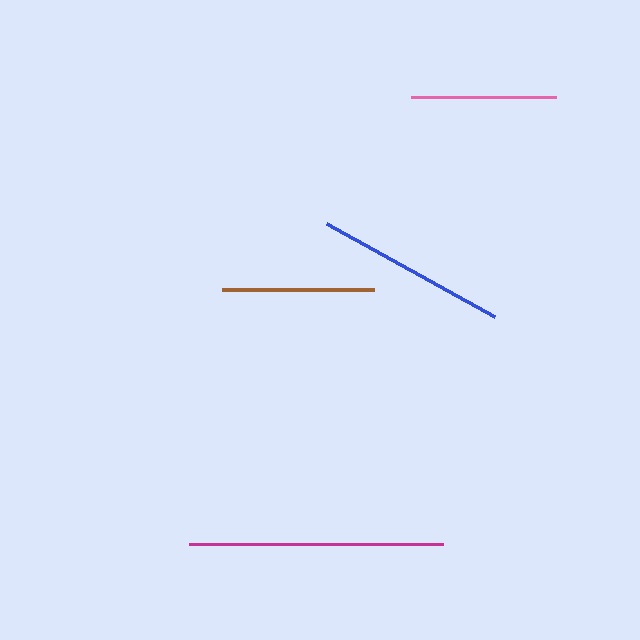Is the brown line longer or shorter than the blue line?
The blue line is longer than the brown line.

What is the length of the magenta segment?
The magenta segment is approximately 254 pixels long.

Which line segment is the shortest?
The pink line is the shortest at approximately 145 pixels.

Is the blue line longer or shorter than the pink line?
The blue line is longer than the pink line.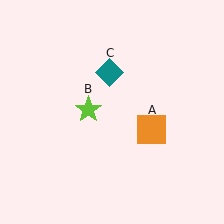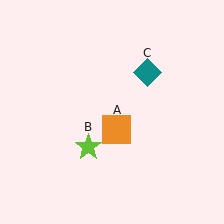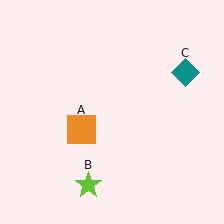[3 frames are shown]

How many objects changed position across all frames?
3 objects changed position: orange square (object A), lime star (object B), teal diamond (object C).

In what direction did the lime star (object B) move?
The lime star (object B) moved down.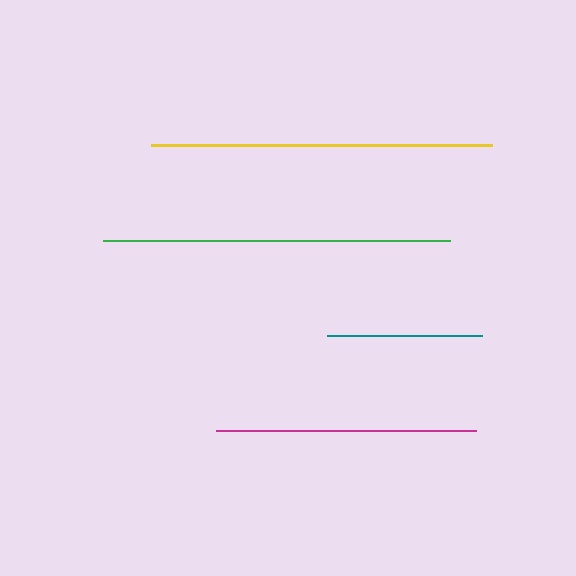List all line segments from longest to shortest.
From longest to shortest: green, yellow, magenta, teal.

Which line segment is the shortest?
The teal line is the shortest at approximately 155 pixels.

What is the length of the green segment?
The green segment is approximately 347 pixels long.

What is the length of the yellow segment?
The yellow segment is approximately 341 pixels long.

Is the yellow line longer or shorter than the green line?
The green line is longer than the yellow line.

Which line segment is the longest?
The green line is the longest at approximately 347 pixels.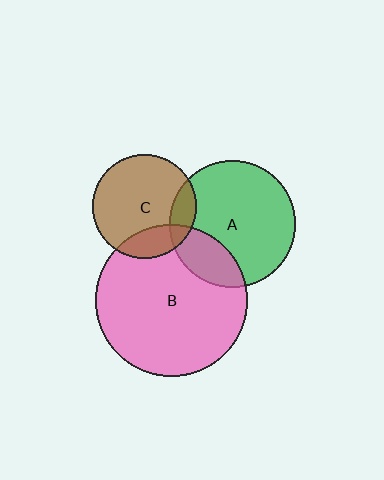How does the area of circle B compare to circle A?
Approximately 1.5 times.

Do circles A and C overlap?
Yes.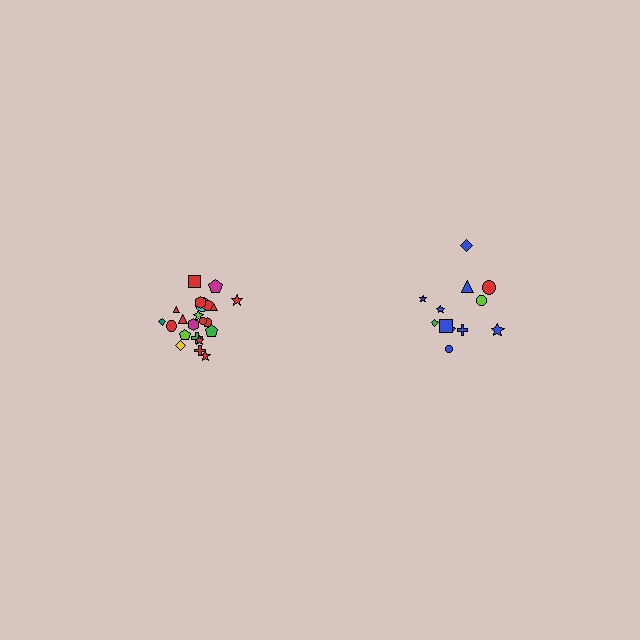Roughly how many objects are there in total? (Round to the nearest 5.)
Roughly 35 objects in total.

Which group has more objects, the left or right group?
The left group.